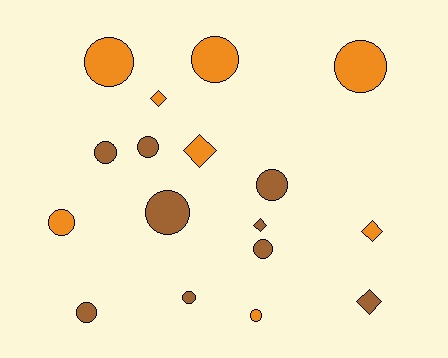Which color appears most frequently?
Brown, with 9 objects.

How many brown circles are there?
There are 7 brown circles.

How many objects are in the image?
There are 17 objects.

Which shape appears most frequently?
Circle, with 12 objects.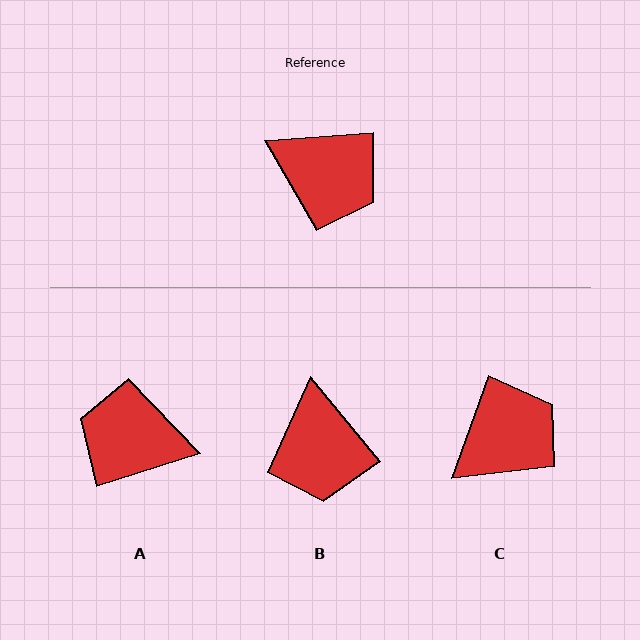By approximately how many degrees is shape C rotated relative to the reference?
Approximately 66 degrees counter-clockwise.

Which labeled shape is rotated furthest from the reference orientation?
A, about 167 degrees away.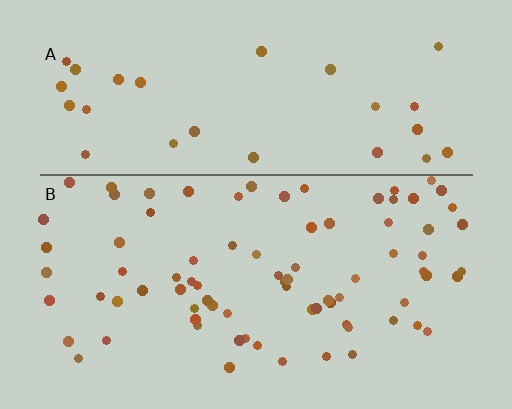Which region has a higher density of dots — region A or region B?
B (the bottom).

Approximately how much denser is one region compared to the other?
Approximately 2.6× — region B over region A.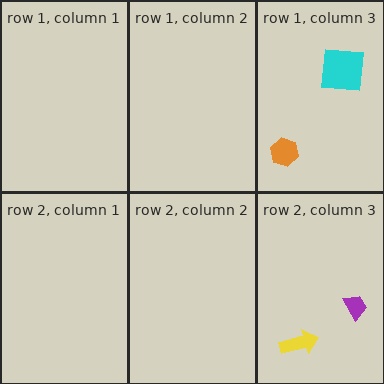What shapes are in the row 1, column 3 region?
The orange hexagon, the cyan square.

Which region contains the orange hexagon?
The row 1, column 3 region.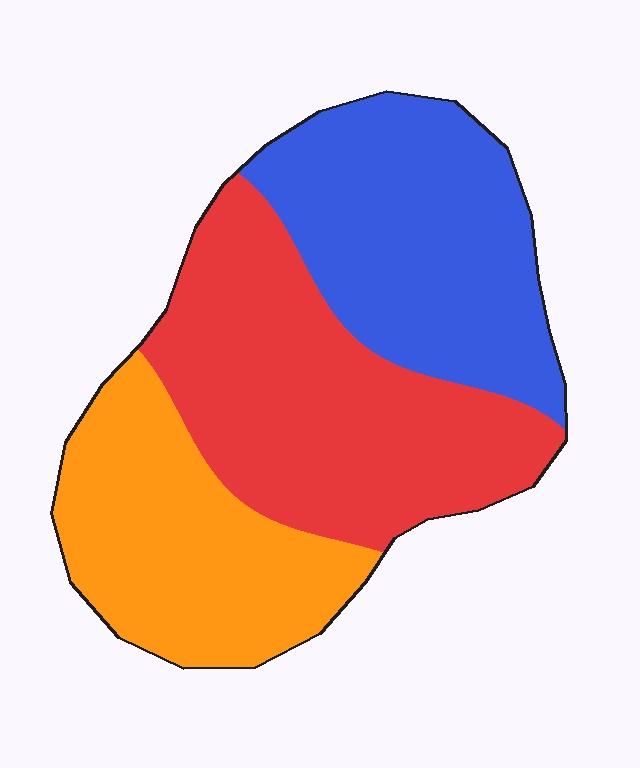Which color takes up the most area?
Red, at roughly 40%.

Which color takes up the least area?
Orange, at roughly 30%.